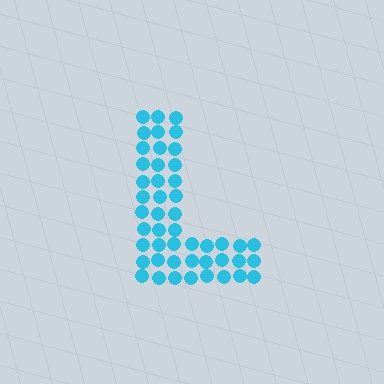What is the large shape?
The large shape is the letter L.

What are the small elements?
The small elements are circles.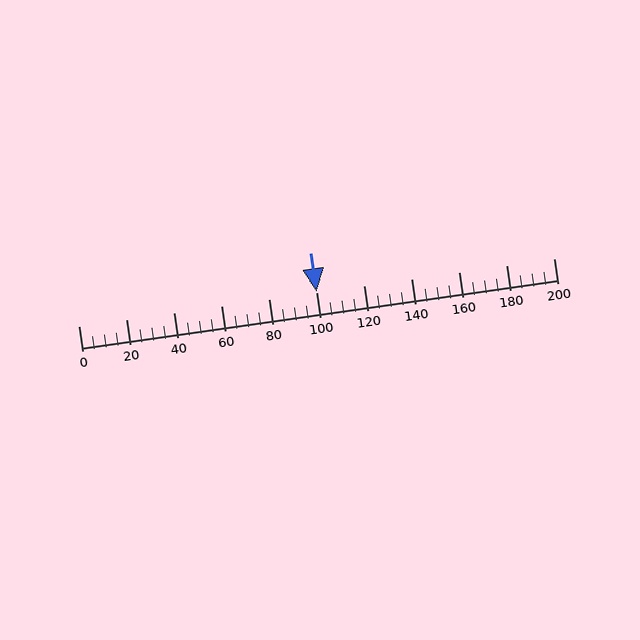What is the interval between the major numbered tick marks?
The major tick marks are spaced 20 units apart.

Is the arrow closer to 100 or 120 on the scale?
The arrow is closer to 100.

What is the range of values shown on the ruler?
The ruler shows values from 0 to 200.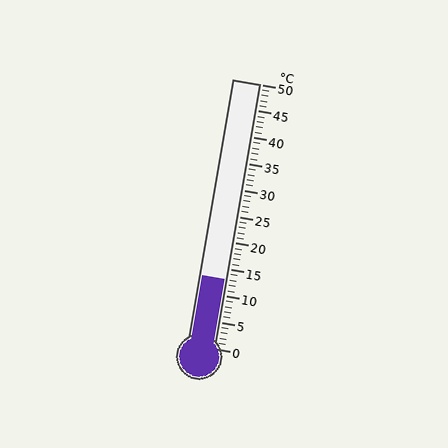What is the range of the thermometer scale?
The thermometer scale ranges from 0°C to 50°C.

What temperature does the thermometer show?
The thermometer shows approximately 13°C.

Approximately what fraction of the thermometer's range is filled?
The thermometer is filled to approximately 25% of its range.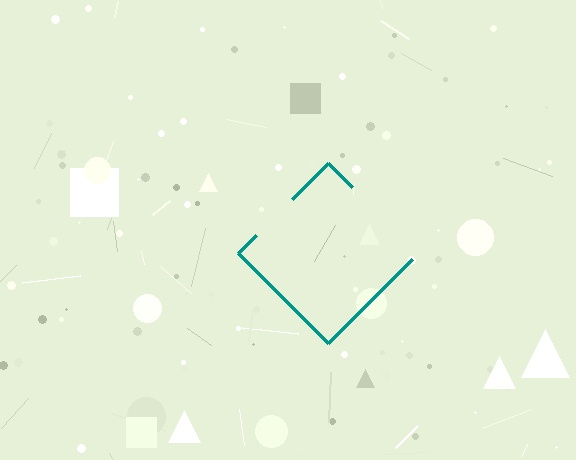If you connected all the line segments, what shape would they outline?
They would outline a diamond.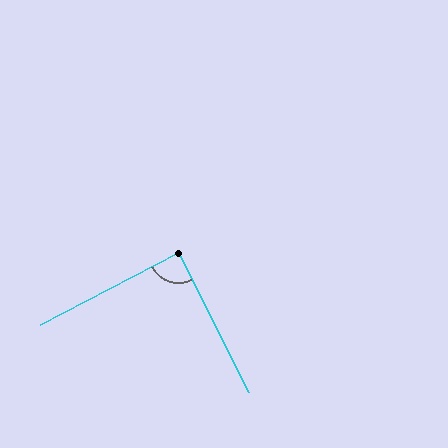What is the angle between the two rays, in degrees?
Approximately 90 degrees.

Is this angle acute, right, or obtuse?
It is approximately a right angle.